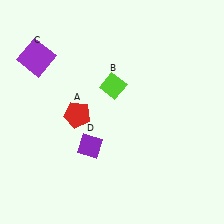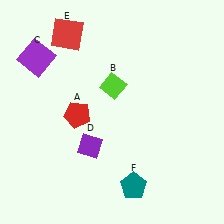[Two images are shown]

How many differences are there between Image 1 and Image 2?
There are 2 differences between the two images.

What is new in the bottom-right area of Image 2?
A teal pentagon (F) was added in the bottom-right area of Image 2.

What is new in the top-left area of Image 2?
A red square (E) was added in the top-left area of Image 2.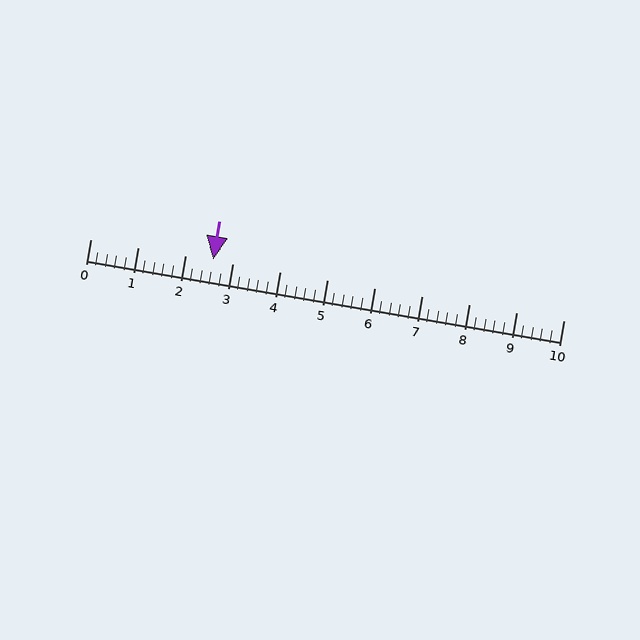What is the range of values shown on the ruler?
The ruler shows values from 0 to 10.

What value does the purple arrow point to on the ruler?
The purple arrow points to approximately 2.6.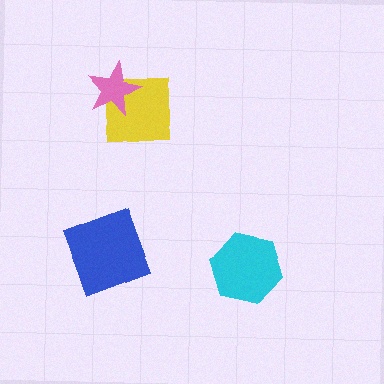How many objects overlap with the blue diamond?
0 objects overlap with the blue diamond.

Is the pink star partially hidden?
No, no other shape covers it.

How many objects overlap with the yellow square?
1 object overlaps with the yellow square.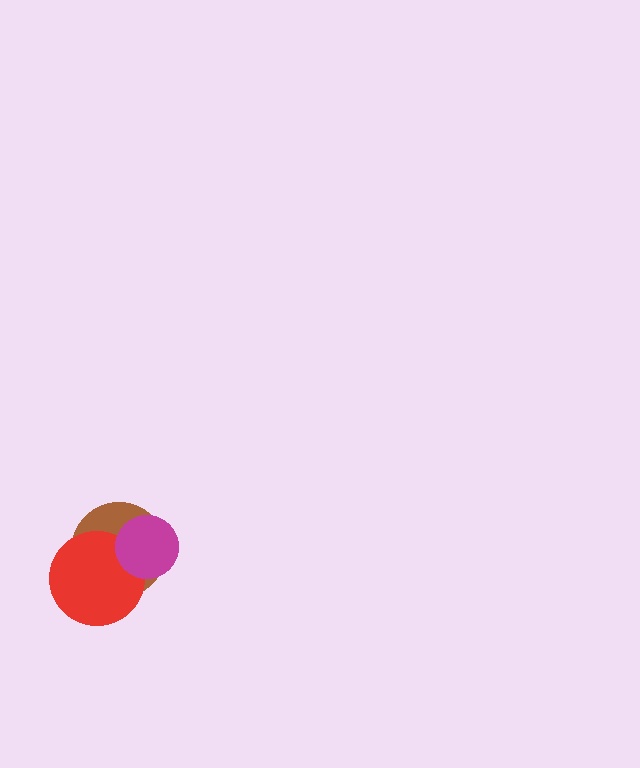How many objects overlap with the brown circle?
2 objects overlap with the brown circle.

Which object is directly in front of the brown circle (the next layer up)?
The red circle is directly in front of the brown circle.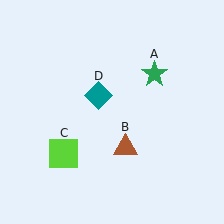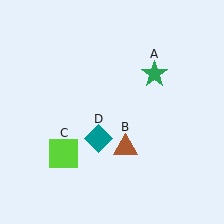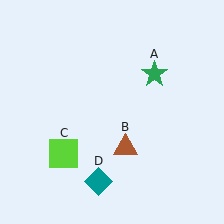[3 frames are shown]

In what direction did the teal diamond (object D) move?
The teal diamond (object D) moved down.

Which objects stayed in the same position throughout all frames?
Green star (object A) and brown triangle (object B) and lime square (object C) remained stationary.